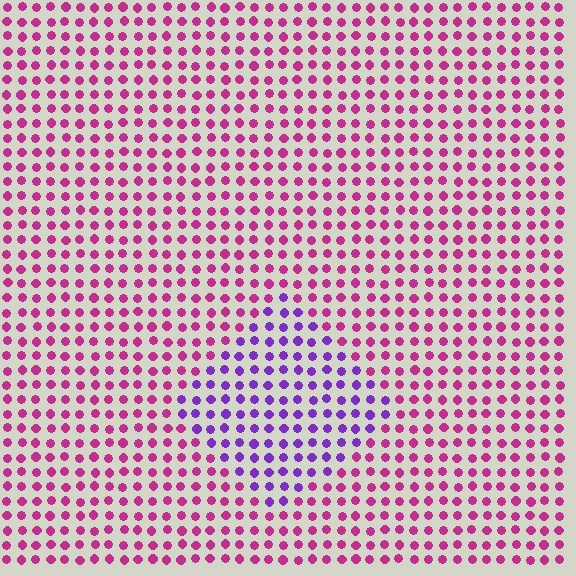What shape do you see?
I see a diamond.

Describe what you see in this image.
The image is filled with small magenta elements in a uniform arrangement. A diamond-shaped region is visible where the elements are tinted to a slightly different hue, forming a subtle color boundary.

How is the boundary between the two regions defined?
The boundary is defined purely by a slight shift in hue (about 49 degrees). Spacing, size, and orientation are identical on both sides.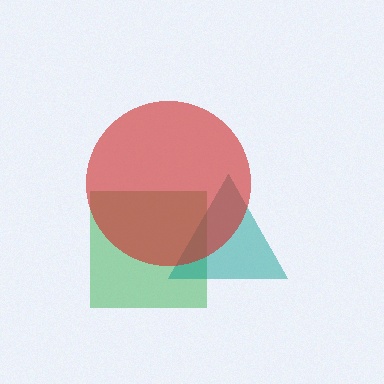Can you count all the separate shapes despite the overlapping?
Yes, there are 3 separate shapes.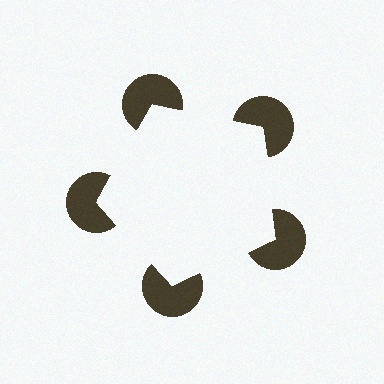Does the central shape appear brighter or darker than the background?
It typically appears slightly brighter than the background, even though no actual brightness change is drawn.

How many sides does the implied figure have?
5 sides.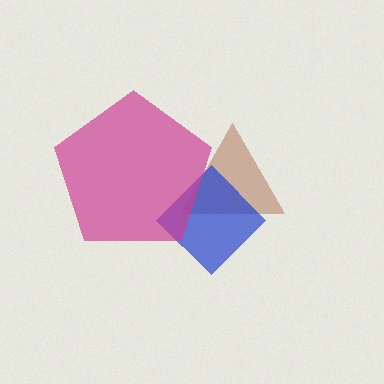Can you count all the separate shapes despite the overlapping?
Yes, there are 3 separate shapes.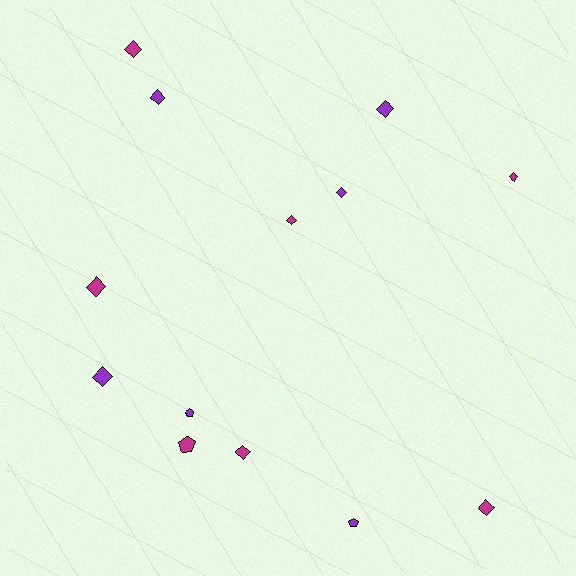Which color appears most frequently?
Magenta, with 7 objects.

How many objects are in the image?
There are 13 objects.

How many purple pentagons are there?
There are 2 purple pentagons.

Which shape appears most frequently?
Diamond, with 10 objects.